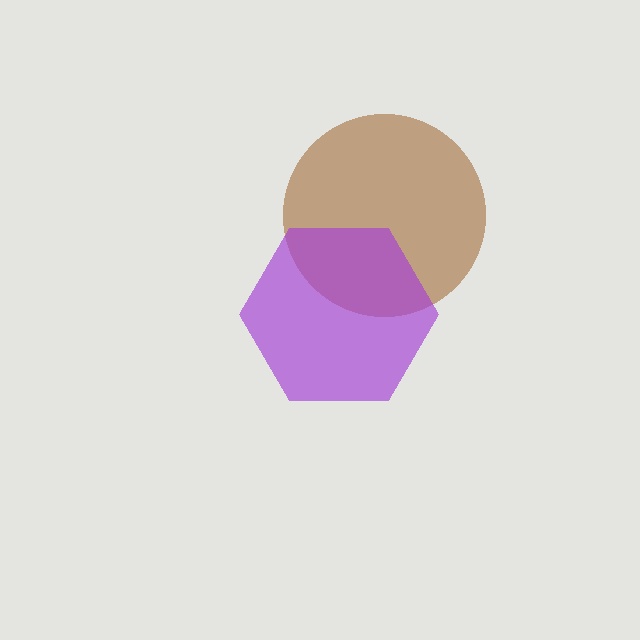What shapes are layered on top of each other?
The layered shapes are: a brown circle, a purple hexagon.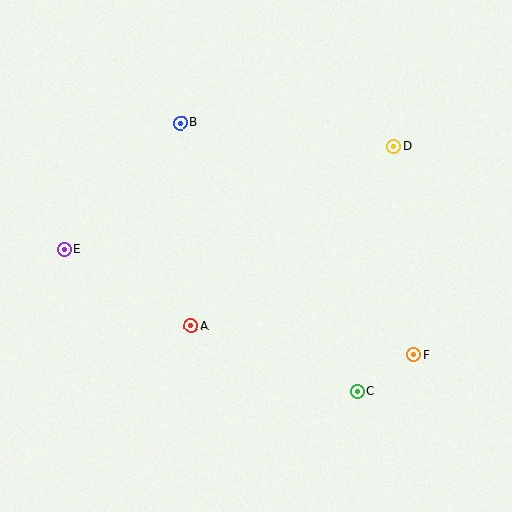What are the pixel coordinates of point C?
Point C is at (357, 392).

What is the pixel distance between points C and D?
The distance between C and D is 248 pixels.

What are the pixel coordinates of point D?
Point D is at (394, 146).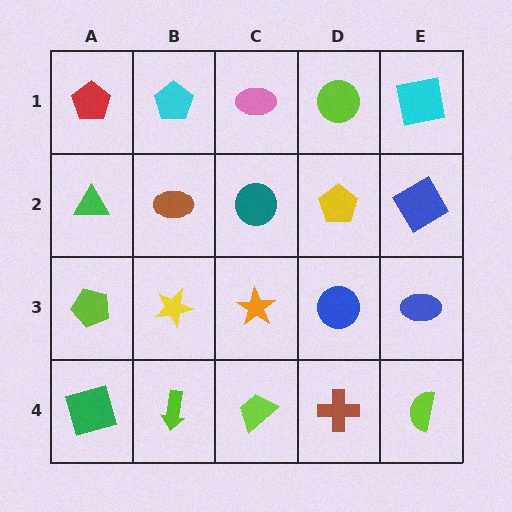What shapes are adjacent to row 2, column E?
A cyan square (row 1, column E), a blue ellipse (row 3, column E), a yellow pentagon (row 2, column D).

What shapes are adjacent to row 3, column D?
A yellow pentagon (row 2, column D), a brown cross (row 4, column D), an orange star (row 3, column C), a blue ellipse (row 3, column E).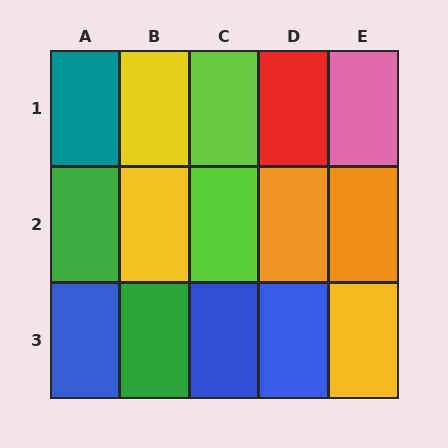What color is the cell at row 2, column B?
Yellow.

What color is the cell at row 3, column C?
Blue.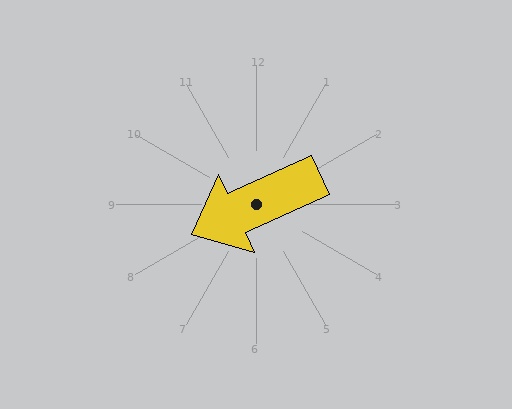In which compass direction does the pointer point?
Southwest.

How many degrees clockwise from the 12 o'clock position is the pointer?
Approximately 245 degrees.